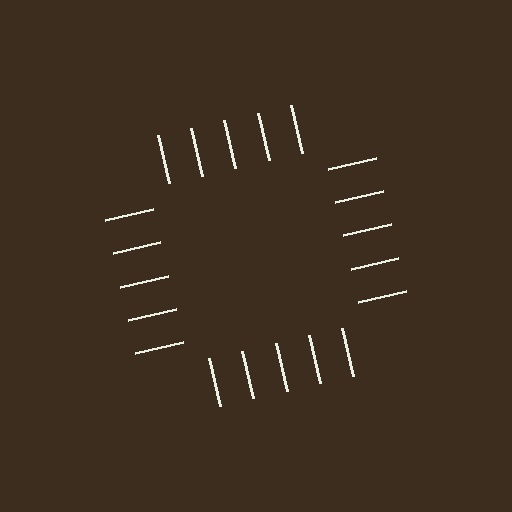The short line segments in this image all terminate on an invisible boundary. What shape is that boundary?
An illusory square — the line segments terminate on its edges but no continuous stroke is drawn.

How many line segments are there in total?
20 — 5 along each of the 4 edges.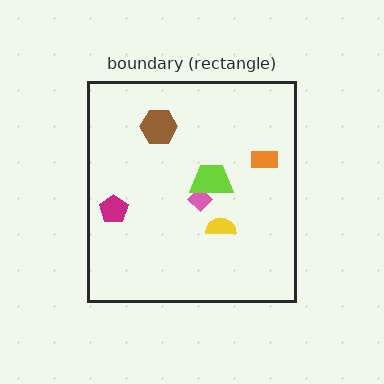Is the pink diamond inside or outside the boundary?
Inside.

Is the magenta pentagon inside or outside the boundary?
Inside.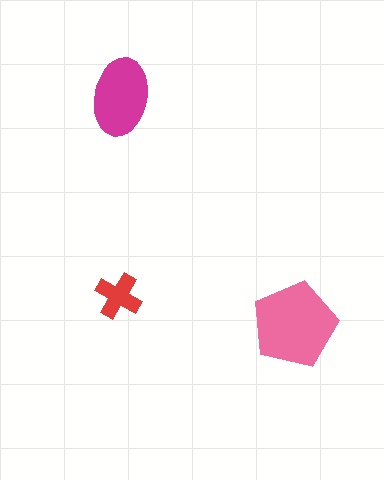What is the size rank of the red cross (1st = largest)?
3rd.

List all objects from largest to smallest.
The pink pentagon, the magenta ellipse, the red cross.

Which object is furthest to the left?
The red cross is leftmost.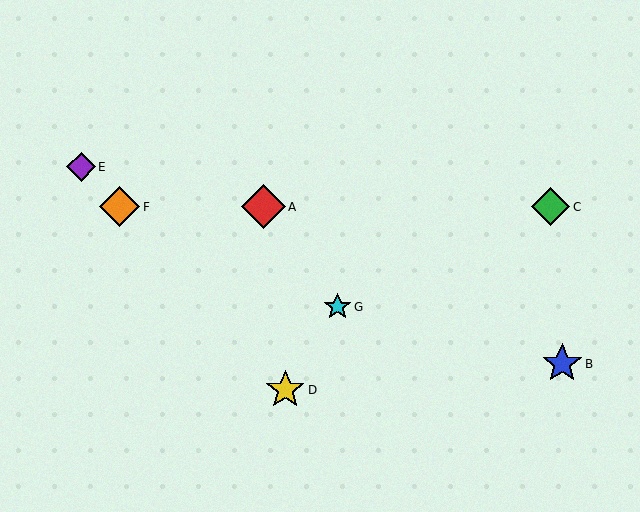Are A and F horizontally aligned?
Yes, both are at y≈207.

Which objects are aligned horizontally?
Objects A, C, F are aligned horizontally.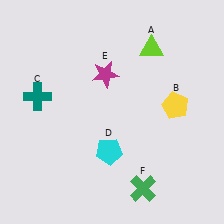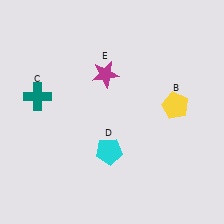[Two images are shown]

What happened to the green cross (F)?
The green cross (F) was removed in Image 2. It was in the bottom-right area of Image 1.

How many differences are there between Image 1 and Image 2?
There are 2 differences between the two images.